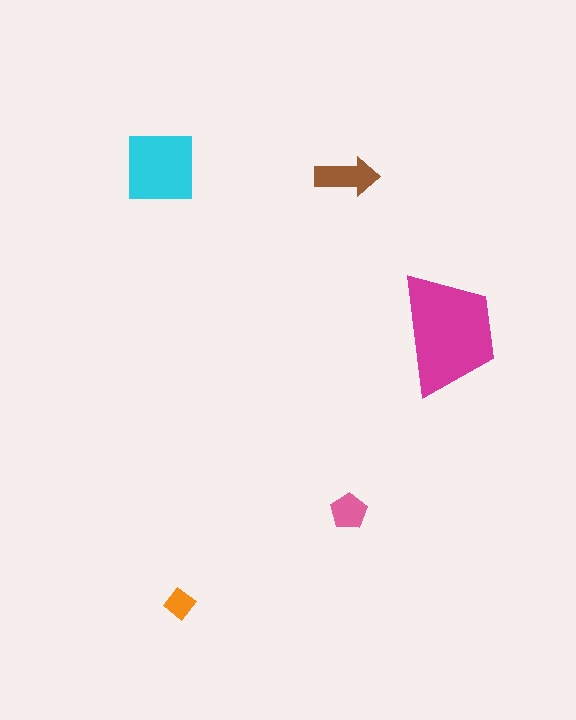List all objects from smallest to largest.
The orange diamond, the pink pentagon, the brown arrow, the cyan square, the magenta trapezoid.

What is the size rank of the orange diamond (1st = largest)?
5th.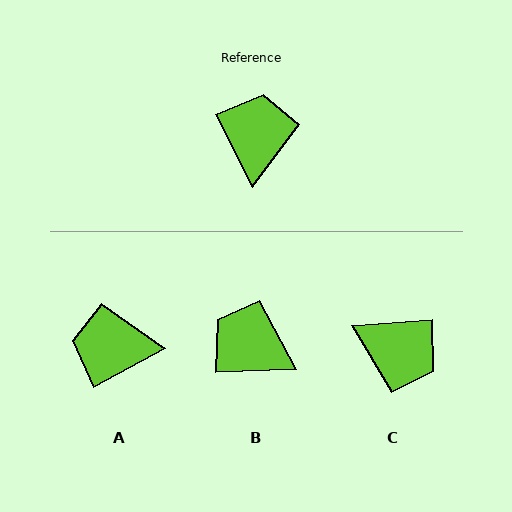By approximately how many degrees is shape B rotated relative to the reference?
Approximately 65 degrees counter-clockwise.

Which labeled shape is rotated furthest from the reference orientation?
C, about 112 degrees away.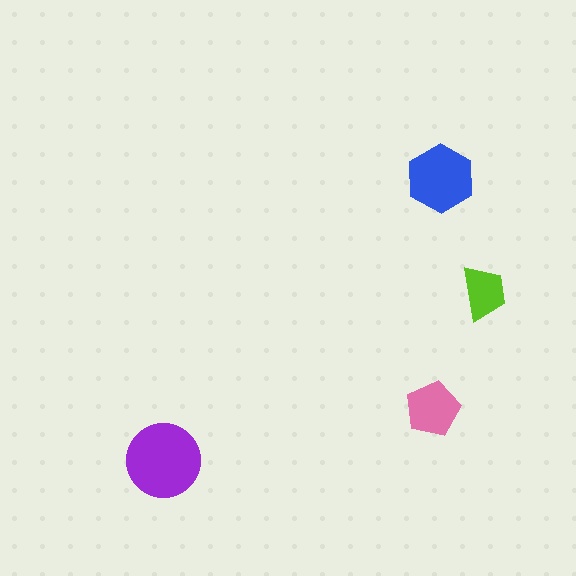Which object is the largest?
The purple circle.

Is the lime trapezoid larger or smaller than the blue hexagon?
Smaller.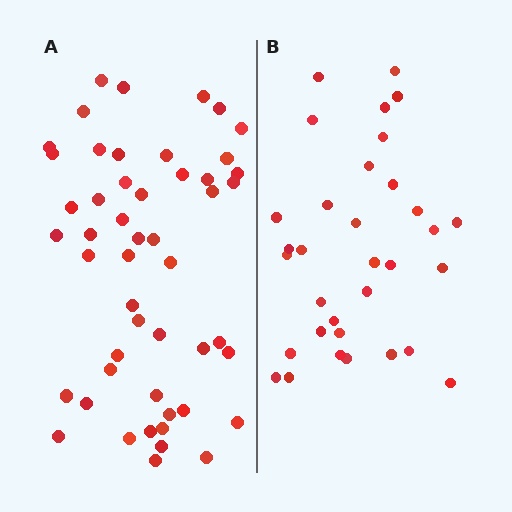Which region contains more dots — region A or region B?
Region A (the left region) has more dots.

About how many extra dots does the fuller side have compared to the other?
Region A has approximately 15 more dots than region B.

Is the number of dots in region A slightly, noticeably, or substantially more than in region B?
Region A has substantially more. The ratio is roughly 1.5 to 1.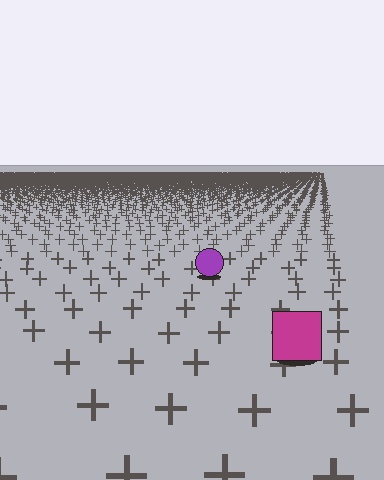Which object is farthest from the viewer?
The purple circle is farthest from the viewer. It appears smaller and the ground texture around it is denser.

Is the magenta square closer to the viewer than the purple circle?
Yes. The magenta square is closer — you can tell from the texture gradient: the ground texture is coarser near it.